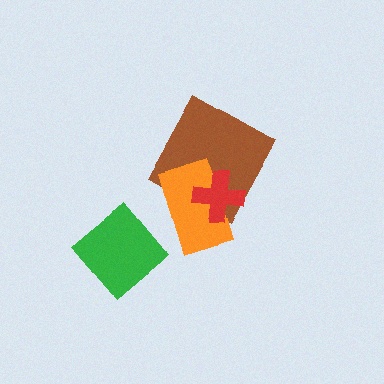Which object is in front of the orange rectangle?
The red cross is in front of the orange rectangle.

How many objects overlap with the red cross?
2 objects overlap with the red cross.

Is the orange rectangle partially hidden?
Yes, it is partially covered by another shape.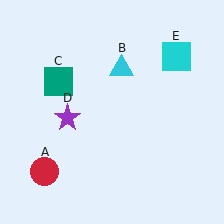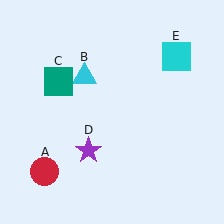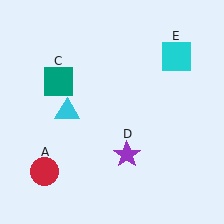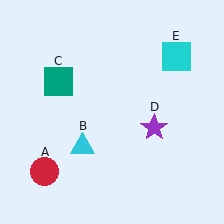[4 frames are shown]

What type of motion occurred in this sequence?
The cyan triangle (object B), purple star (object D) rotated counterclockwise around the center of the scene.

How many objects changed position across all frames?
2 objects changed position: cyan triangle (object B), purple star (object D).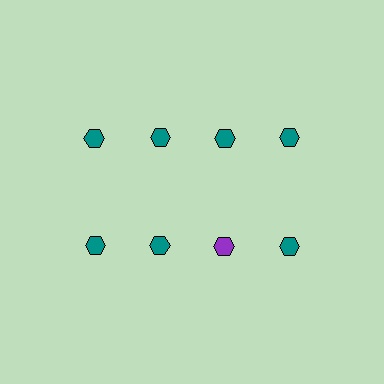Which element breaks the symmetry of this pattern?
The purple hexagon in the second row, center column breaks the symmetry. All other shapes are teal hexagons.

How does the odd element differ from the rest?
It has a different color: purple instead of teal.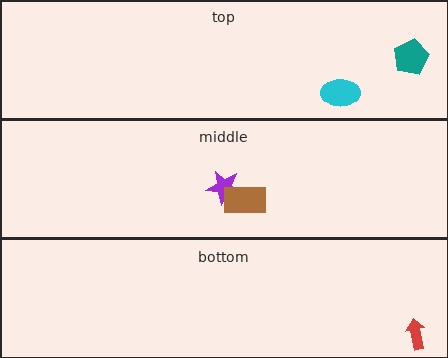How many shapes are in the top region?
2.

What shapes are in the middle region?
The purple star, the brown rectangle.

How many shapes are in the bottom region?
1.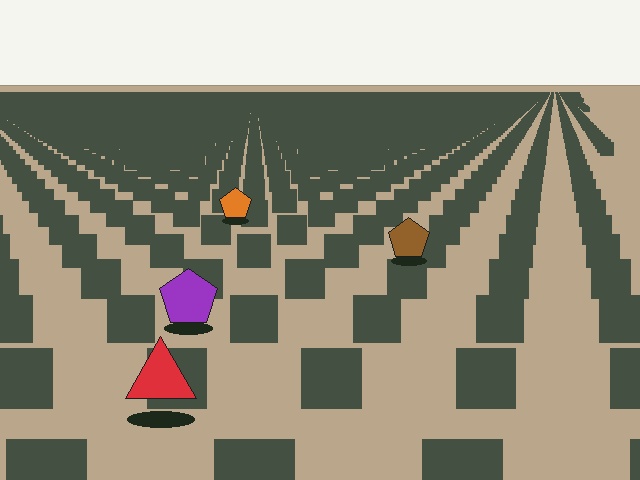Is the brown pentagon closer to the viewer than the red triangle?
No. The red triangle is closer — you can tell from the texture gradient: the ground texture is coarser near it.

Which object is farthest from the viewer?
The orange pentagon is farthest from the viewer. It appears smaller and the ground texture around it is denser.